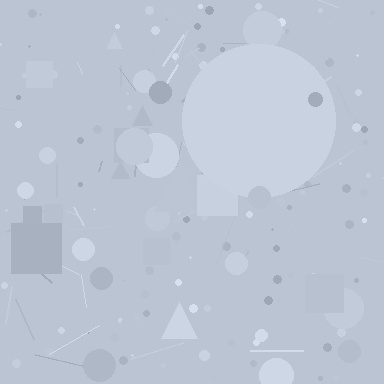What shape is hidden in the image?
A circle is hidden in the image.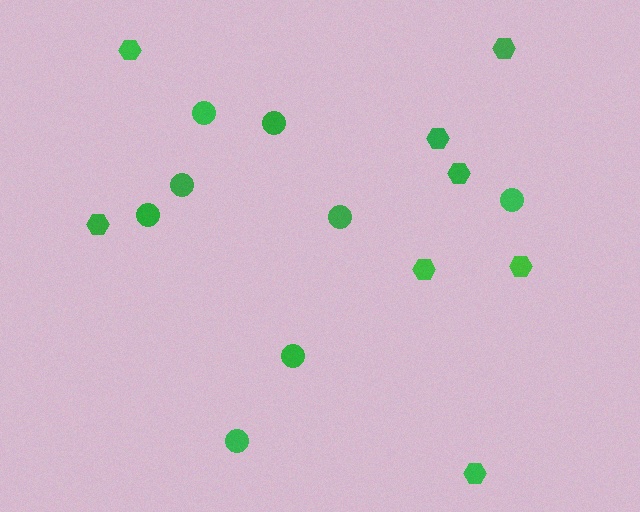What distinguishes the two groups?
There are 2 groups: one group of circles (8) and one group of hexagons (8).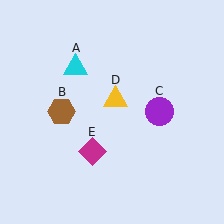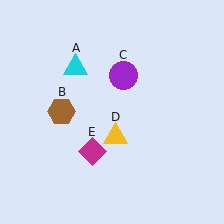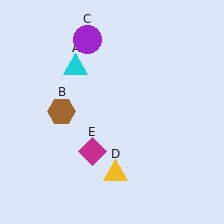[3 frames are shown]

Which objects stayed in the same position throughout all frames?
Cyan triangle (object A) and brown hexagon (object B) and magenta diamond (object E) remained stationary.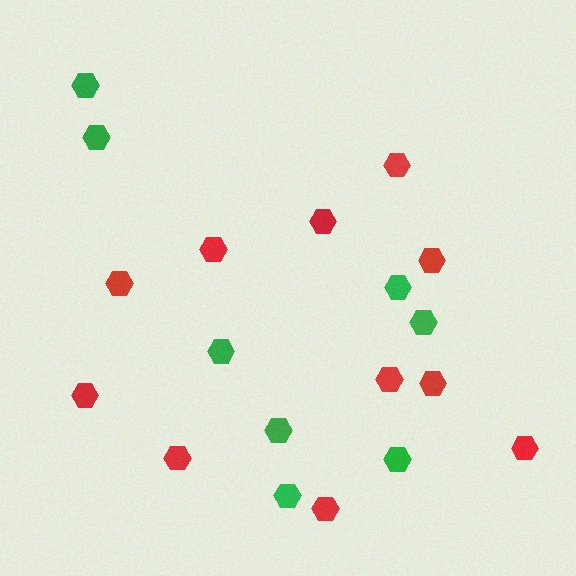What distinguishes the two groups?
There are 2 groups: one group of green hexagons (8) and one group of red hexagons (11).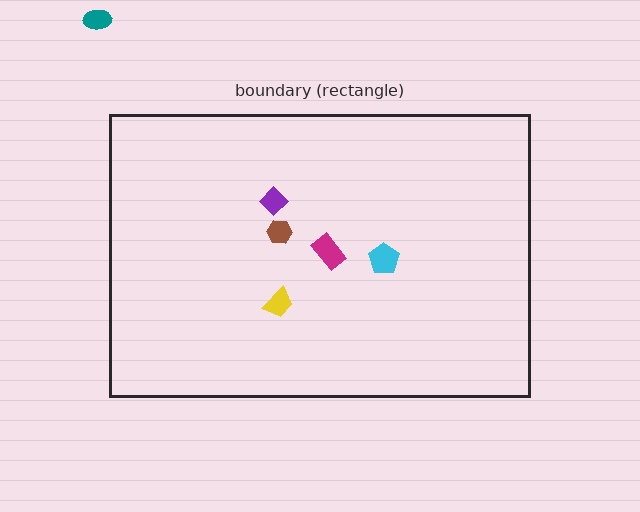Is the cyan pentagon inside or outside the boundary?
Inside.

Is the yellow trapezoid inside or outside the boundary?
Inside.